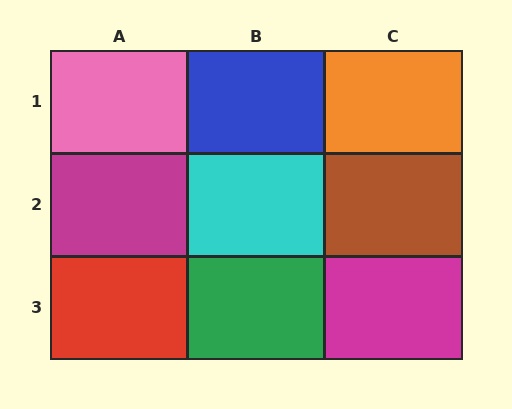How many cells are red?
1 cell is red.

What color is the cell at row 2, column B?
Cyan.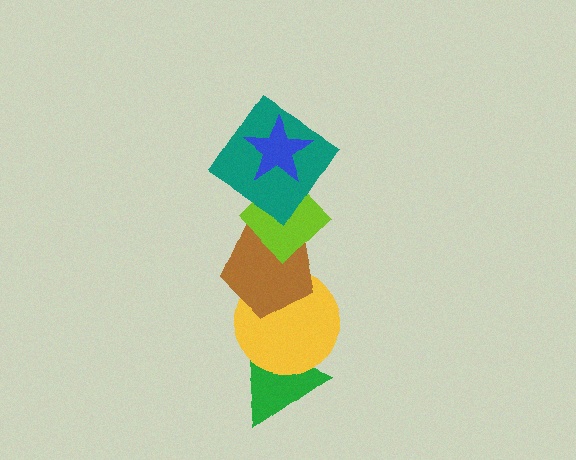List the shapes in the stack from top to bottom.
From top to bottom: the blue star, the teal diamond, the lime diamond, the brown pentagon, the yellow circle, the green triangle.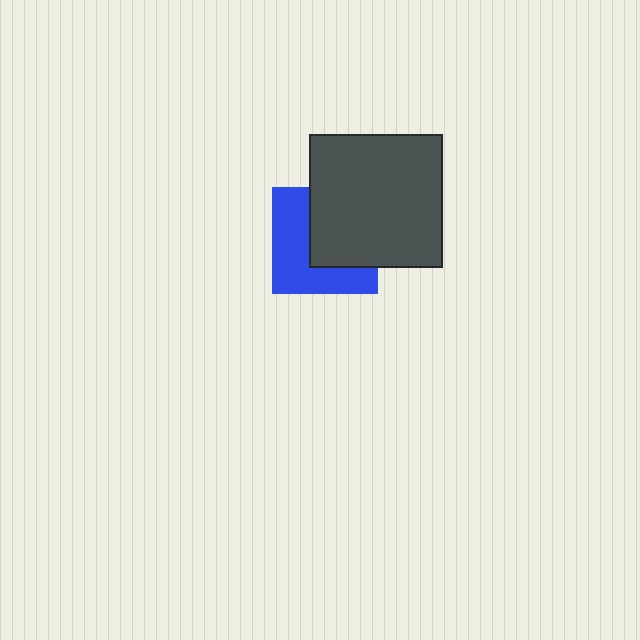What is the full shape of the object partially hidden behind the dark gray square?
The partially hidden object is a blue square.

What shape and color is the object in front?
The object in front is a dark gray square.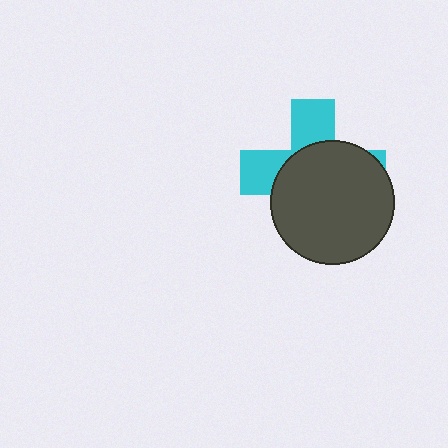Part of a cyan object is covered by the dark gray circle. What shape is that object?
It is a cross.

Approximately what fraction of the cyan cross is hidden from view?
Roughly 64% of the cyan cross is hidden behind the dark gray circle.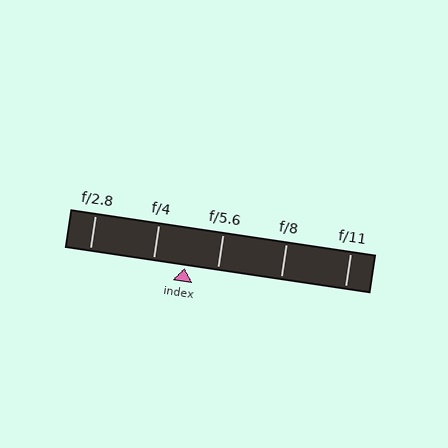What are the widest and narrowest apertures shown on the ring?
The widest aperture shown is f/2.8 and the narrowest is f/11.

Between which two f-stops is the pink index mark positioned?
The index mark is between f/4 and f/5.6.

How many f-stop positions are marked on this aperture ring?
There are 5 f-stop positions marked.